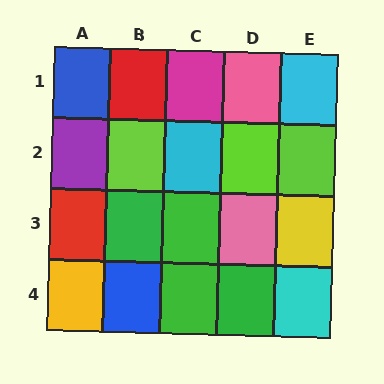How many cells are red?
2 cells are red.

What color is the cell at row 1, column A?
Blue.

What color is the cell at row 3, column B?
Green.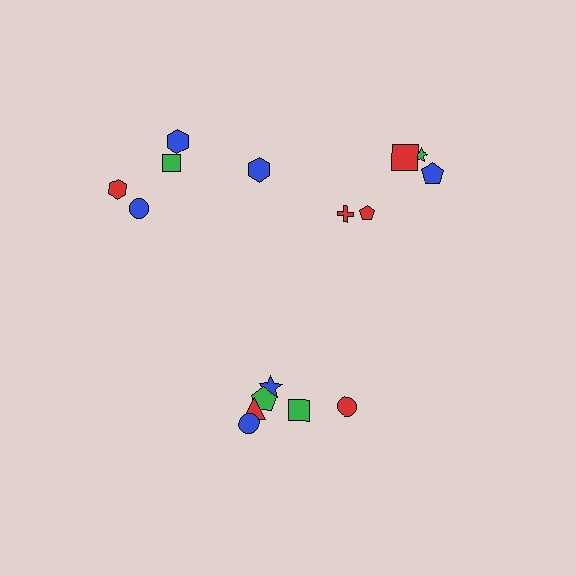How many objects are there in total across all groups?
There are 16 objects.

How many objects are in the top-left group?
There are 4 objects.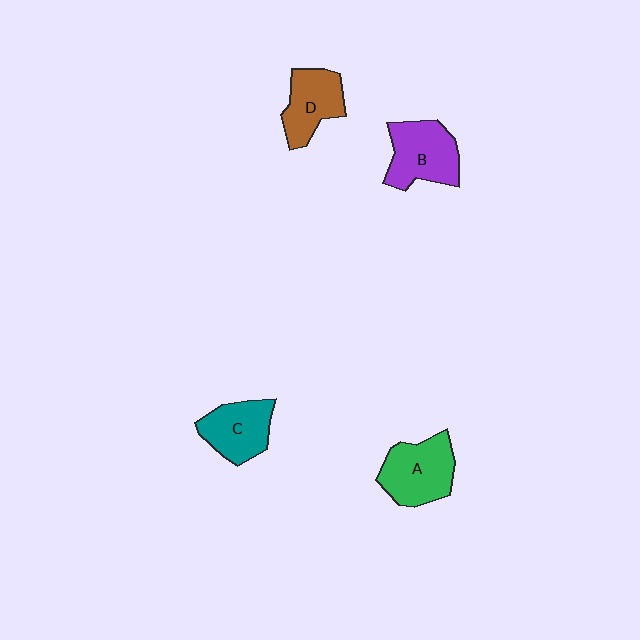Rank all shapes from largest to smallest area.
From largest to smallest: A (green), B (purple), C (teal), D (brown).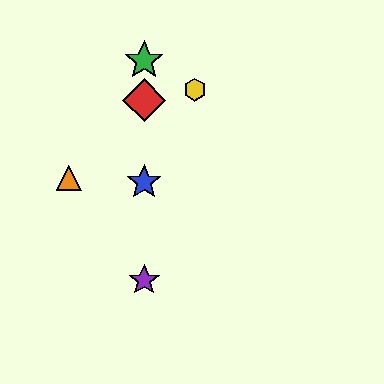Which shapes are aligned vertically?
The red diamond, the blue star, the green star, the purple star are aligned vertically.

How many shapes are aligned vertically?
4 shapes (the red diamond, the blue star, the green star, the purple star) are aligned vertically.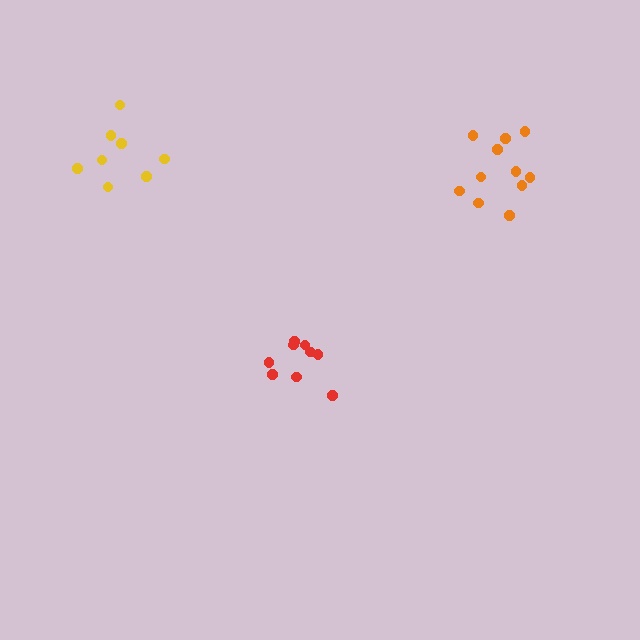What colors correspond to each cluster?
The clusters are colored: red, yellow, orange.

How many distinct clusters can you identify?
There are 3 distinct clusters.